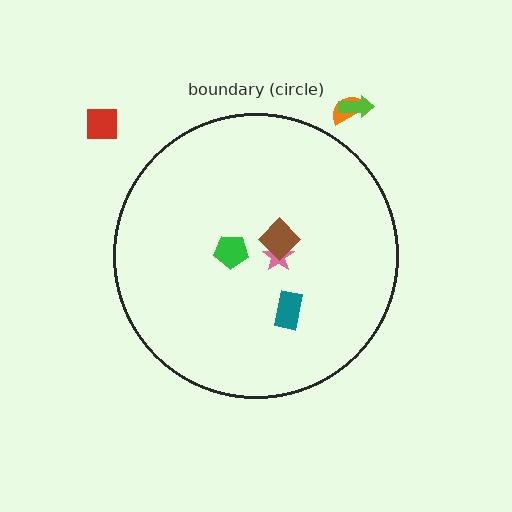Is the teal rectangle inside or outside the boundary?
Inside.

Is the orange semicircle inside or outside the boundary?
Outside.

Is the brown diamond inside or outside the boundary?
Inside.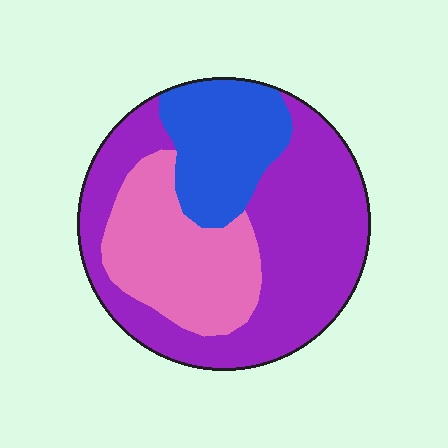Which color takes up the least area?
Blue, at roughly 20%.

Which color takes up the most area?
Purple, at roughly 50%.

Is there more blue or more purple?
Purple.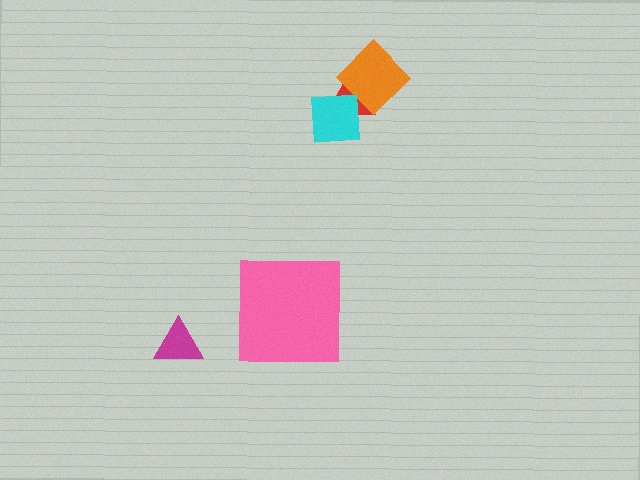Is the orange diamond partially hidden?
Yes, it is partially covered by another shape.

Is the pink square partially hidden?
No, no other shape covers it.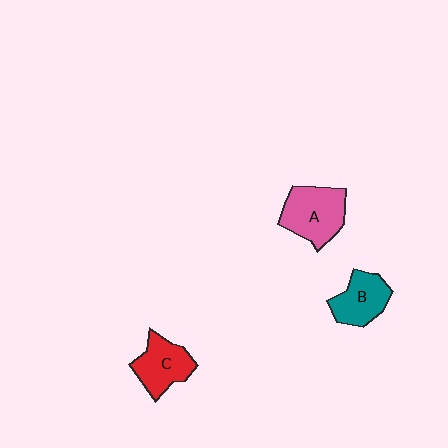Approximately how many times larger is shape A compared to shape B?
Approximately 1.3 times.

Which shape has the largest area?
Shape A (pink).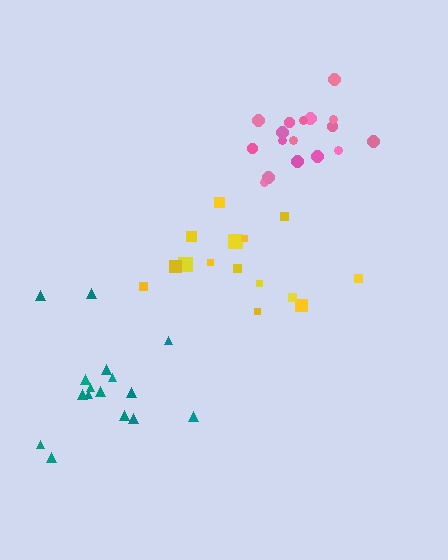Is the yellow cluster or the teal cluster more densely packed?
Teal.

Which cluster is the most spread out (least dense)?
Yellow.